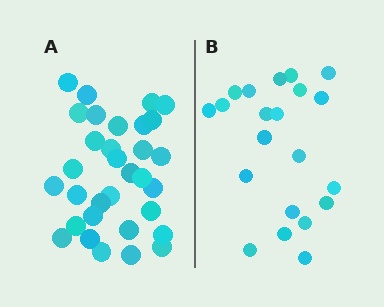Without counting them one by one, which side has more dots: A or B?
Region A (the left region) has more dots.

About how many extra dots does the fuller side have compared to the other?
Region A has roughly 12 or so more dots than region B.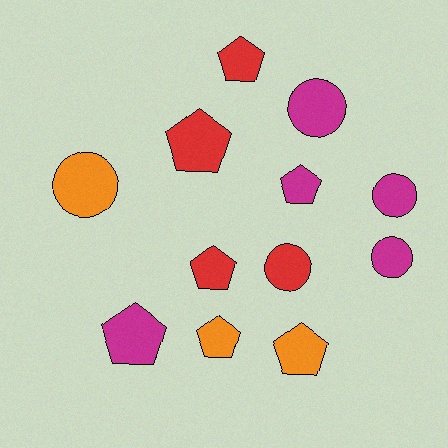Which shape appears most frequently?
Pentagon, with 7 objects.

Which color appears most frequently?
Magenta, with 5 objects.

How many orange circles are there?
There is 1 orange circle.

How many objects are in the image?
There are 12 objects.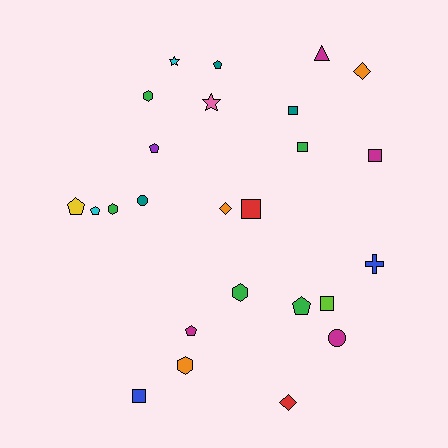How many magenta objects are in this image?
There are 4 magenta objects.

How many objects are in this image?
There are 25 objects.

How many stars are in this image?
There are 2 stars.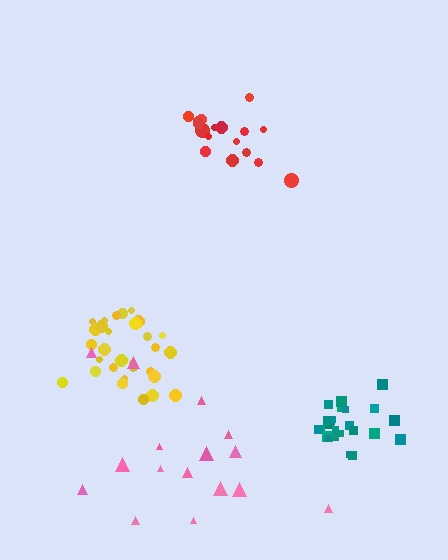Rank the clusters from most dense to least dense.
teal, red, yellow, pink.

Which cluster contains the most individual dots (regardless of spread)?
Yellow (30).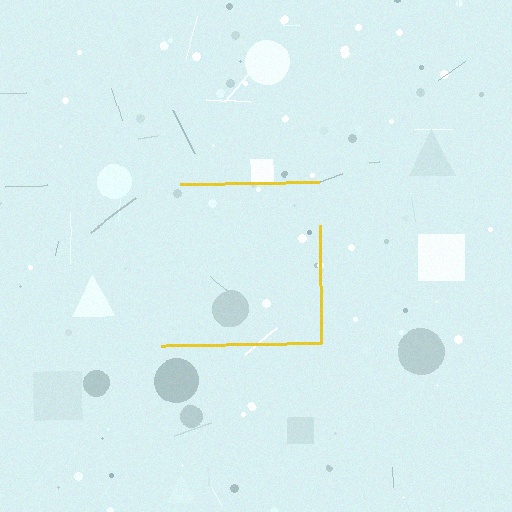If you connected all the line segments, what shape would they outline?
They would outline a square.